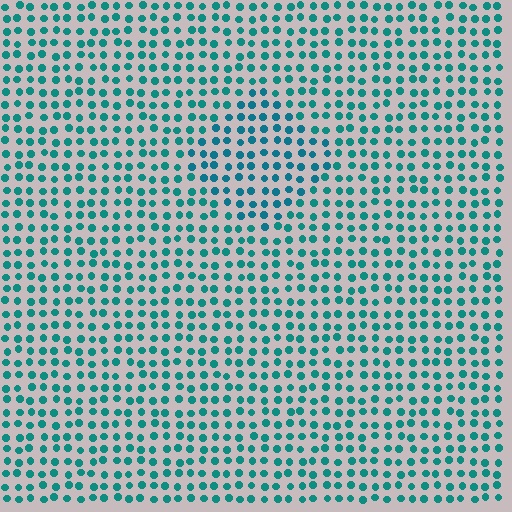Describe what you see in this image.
The image is filled with small teal elements in a uniform arrangement. A diamond-shaped region is visible where the elements are tinted to a slightly different hue, forming a subtle color boundary.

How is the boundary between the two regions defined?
The boundary is defined purely by a slight shift in hue (about 17 degrees). Spacing, size, and orientation are identical on both sides.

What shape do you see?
I see a diamond.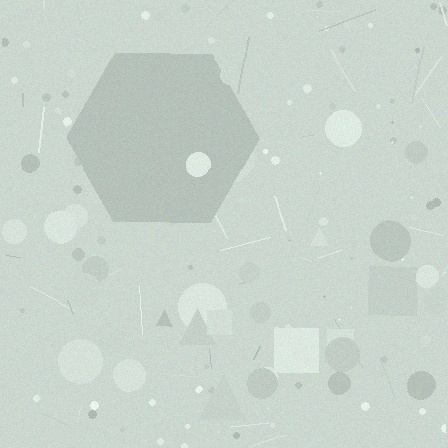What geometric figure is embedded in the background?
A hexagon is embedded in the background.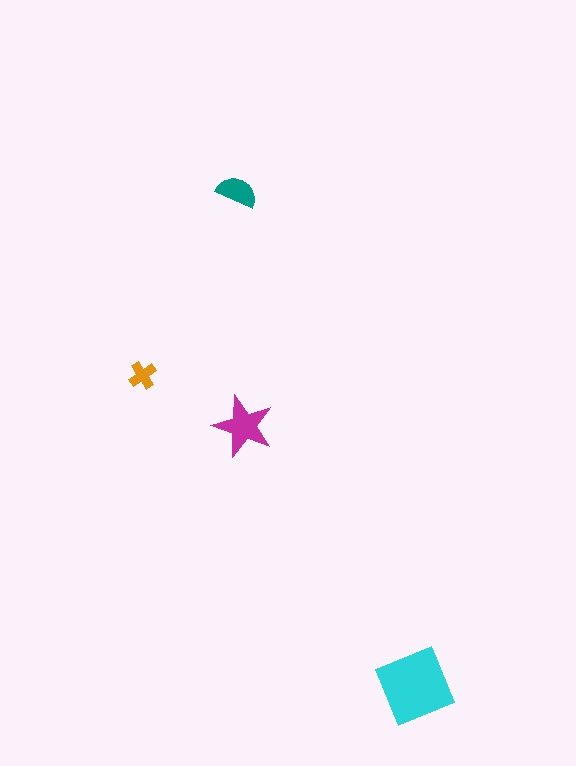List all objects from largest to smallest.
The cyan diamond, the magenta star, the teal semicircle, the orange cross.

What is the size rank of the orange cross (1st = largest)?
4th.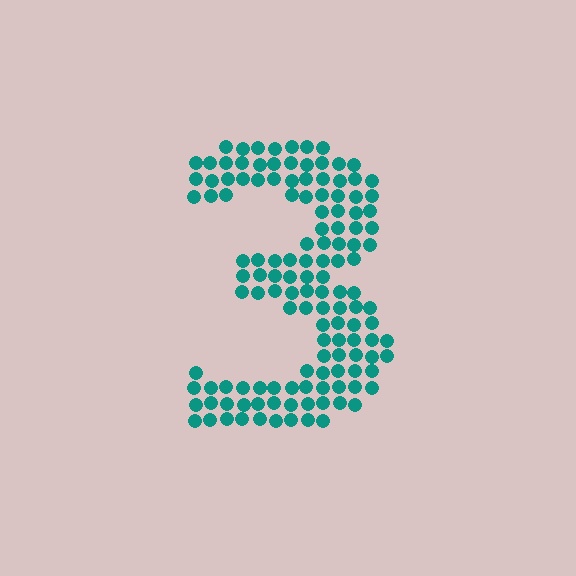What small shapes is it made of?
It is made of small circles.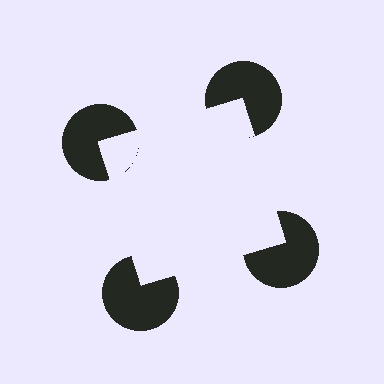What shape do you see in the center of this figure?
An illusory square — its edges are inferred from the aligned wedge cuts in the pac-man discs, not physically drawn.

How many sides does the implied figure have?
4 sides.